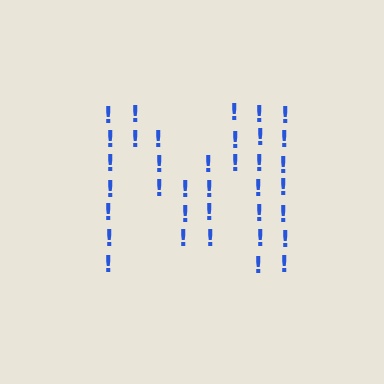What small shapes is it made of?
It is made of small exclamation marks.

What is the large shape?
The large shape is the letter M.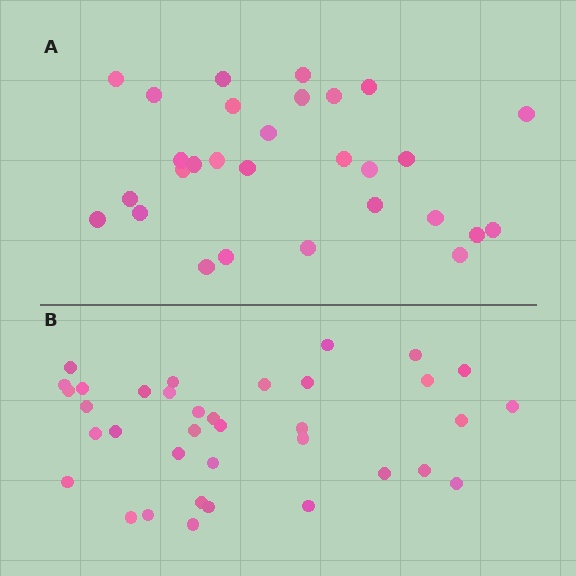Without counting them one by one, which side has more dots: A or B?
Region B (the bottom region) has more dots.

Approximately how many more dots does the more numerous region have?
Region B has roughly 8 or so more dots than region A.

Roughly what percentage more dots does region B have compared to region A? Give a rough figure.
About 25% more.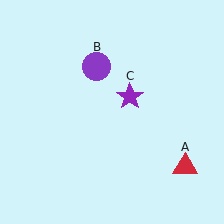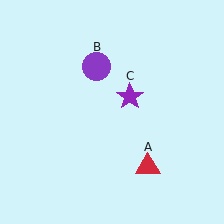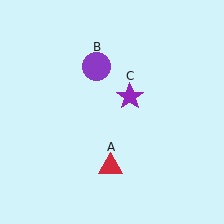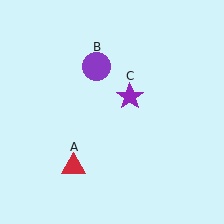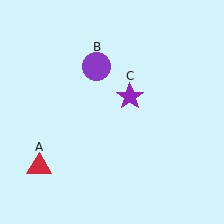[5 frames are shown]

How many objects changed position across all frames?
1 object changed position: red triangle (object A).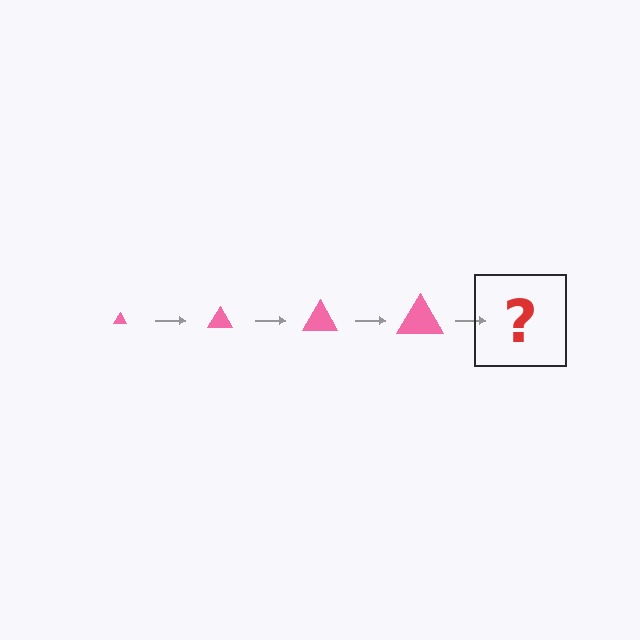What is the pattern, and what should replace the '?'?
The pattern is that the triangle gets progressively larger each step. The '?' should be a pink triangle, larger than the previous one.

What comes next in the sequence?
The next element should be a pink triangle, larger than the previous one.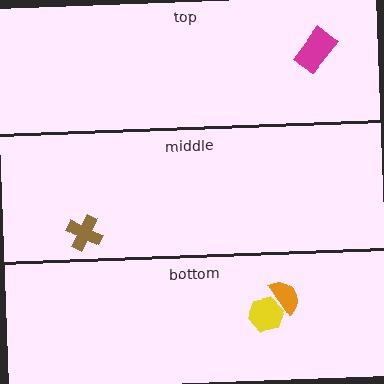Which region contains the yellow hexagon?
The bottom region.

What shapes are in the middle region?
The brown cross.